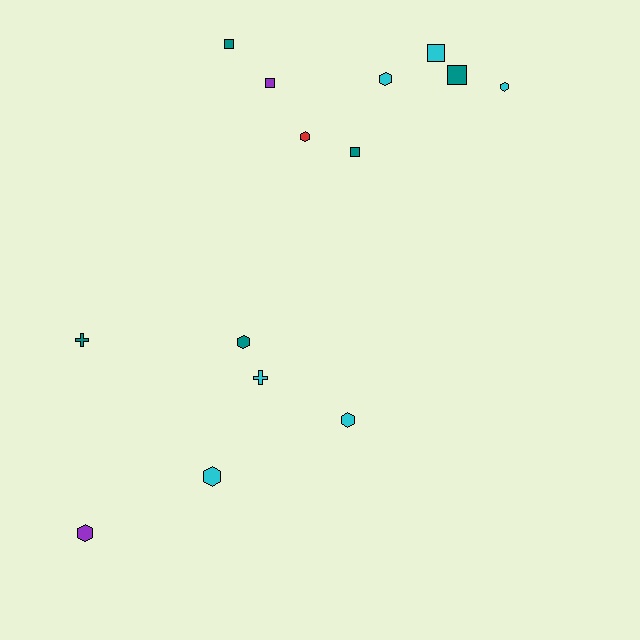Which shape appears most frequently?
Hexagon, with 7 objects.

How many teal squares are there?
There are 3 teal squares.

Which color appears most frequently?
Cyan, with 6 objects.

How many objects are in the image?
There are 14 objects.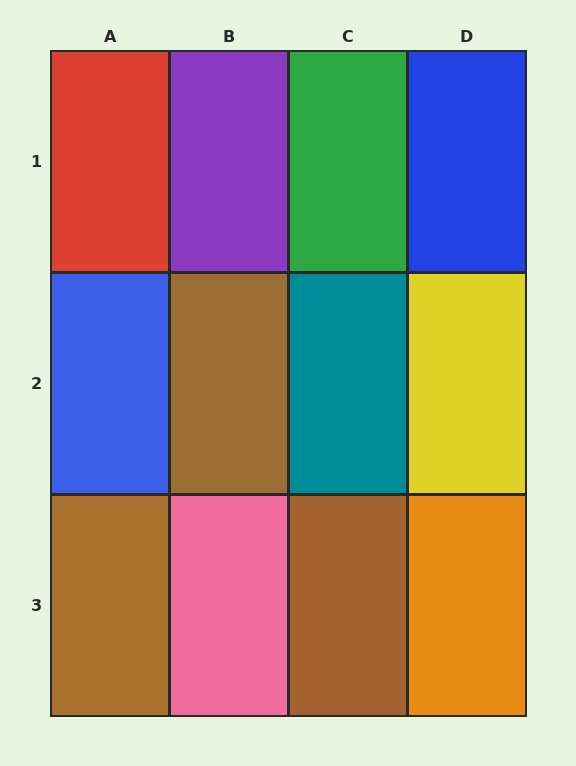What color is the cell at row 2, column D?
Yellow.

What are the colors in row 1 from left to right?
Red, purple, green, blue.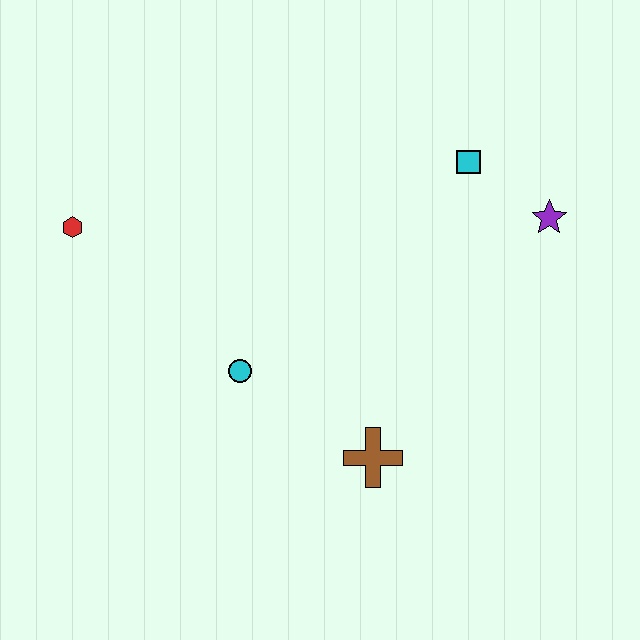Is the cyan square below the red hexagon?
No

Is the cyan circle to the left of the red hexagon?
No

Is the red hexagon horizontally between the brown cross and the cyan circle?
No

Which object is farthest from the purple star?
The red hexagon is farthest from the purple star.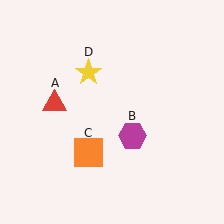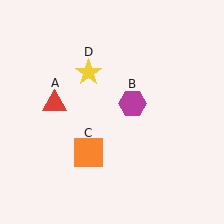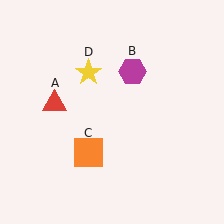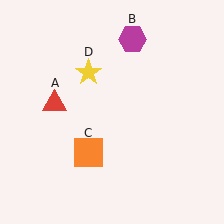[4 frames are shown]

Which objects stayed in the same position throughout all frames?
Red triangle (object A) and orange square (object C) and yellow star (object D) remained stationary.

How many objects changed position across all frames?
1 object changed position: magenta hexagon (object B).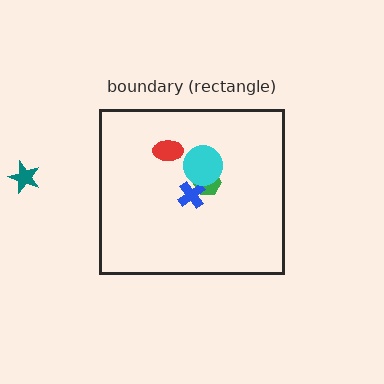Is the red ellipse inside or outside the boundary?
Inside.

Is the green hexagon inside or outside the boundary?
Inside.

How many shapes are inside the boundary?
4 inside, 1 outside.